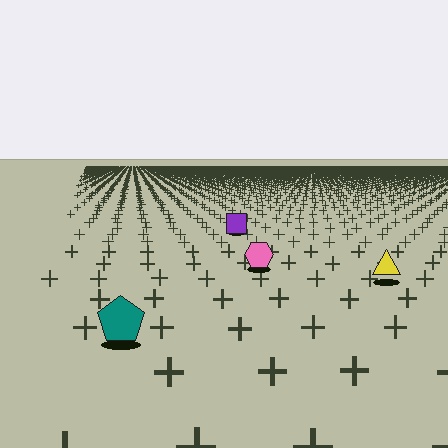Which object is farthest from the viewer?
The purple square is farthest from the viewer. It appears smaller and the ground texture around it is denser.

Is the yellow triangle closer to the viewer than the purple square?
Yes. The yellow triangle is closer — you can tell from the texture gradient: the ground texture is coarser near it.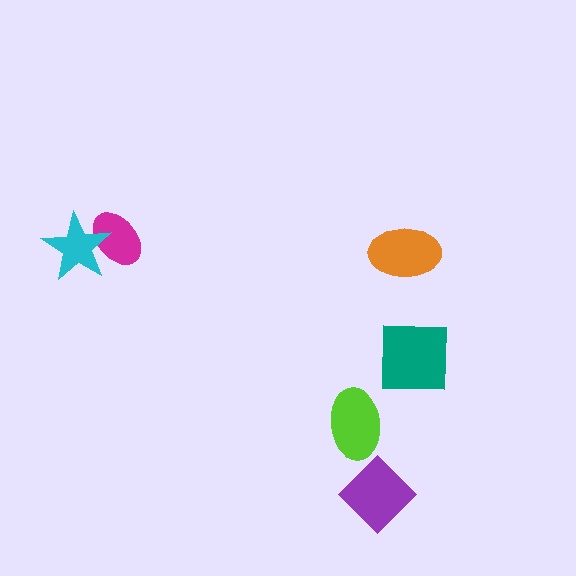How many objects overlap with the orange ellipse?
0 objects overlap with the orange ellipse.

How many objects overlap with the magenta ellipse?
1 object overlaps with the magenta ellipse.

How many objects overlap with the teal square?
0 objects overlap with the teal square.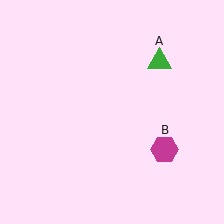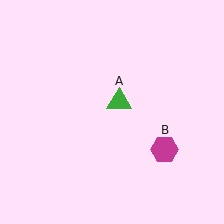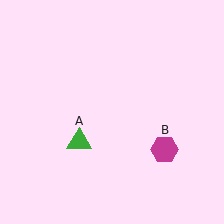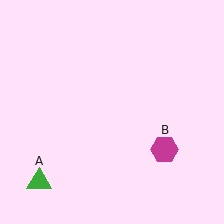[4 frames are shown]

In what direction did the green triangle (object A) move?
The green triangle (object A) moved down and to the left.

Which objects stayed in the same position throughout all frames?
Magenta hexagon (object B) remained stationary.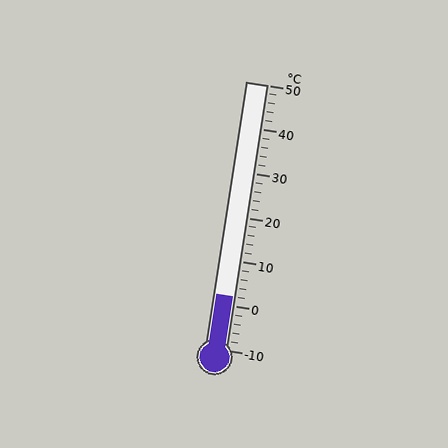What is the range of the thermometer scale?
The thermometer scale ranges from -10°C to 50°C.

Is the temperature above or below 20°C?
The temperature is below 20°C.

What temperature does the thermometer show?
The thermometer shows approximately 2°C.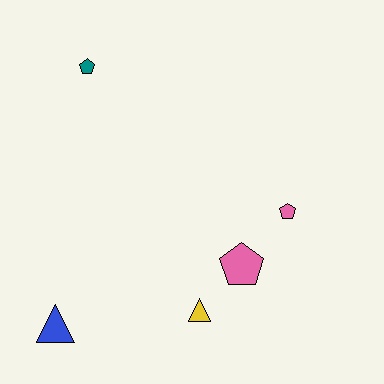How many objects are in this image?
There are 5 objects.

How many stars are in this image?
There are no stars.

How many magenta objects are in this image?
There are no magenta objects.